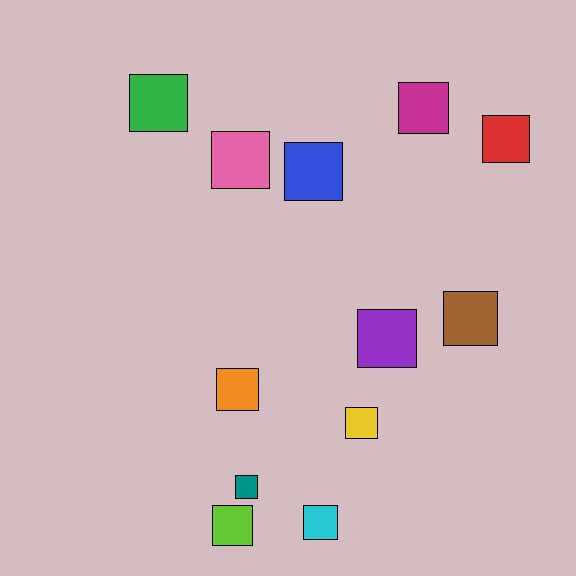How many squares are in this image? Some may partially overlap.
There are 12 squares.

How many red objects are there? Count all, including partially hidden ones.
There is 1 red object.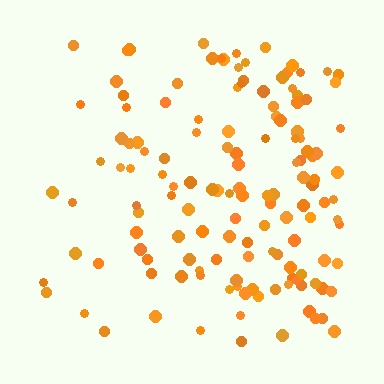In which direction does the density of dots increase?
From left to right, with the right side densest.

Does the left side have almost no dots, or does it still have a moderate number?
Still a moderate number, just noticeably fewer than the right.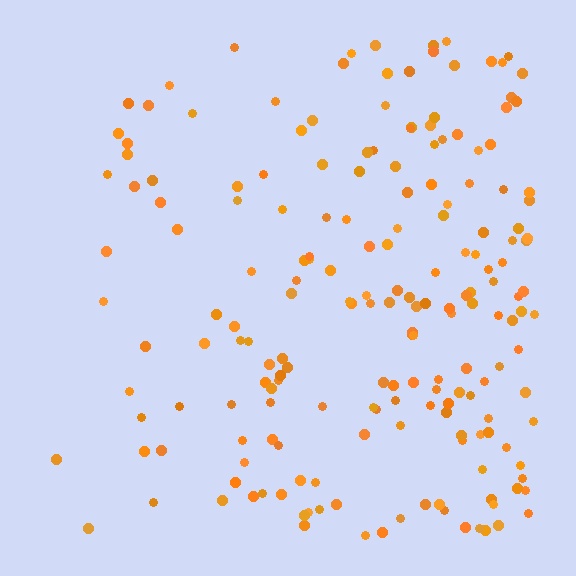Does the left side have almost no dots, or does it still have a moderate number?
Still a moderate number, just noticeably fewer than the right.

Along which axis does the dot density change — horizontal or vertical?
Horizontal.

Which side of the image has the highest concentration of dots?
The right.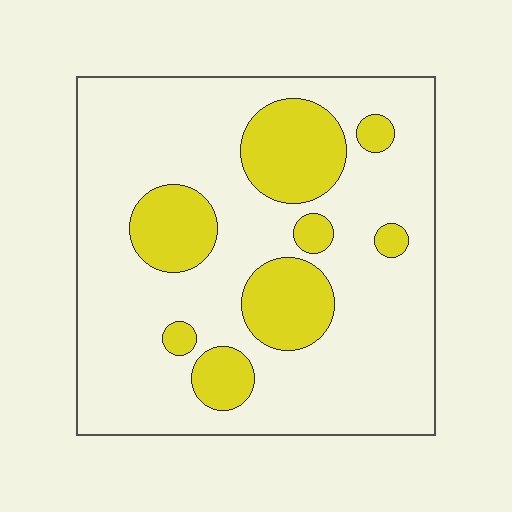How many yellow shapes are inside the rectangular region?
8.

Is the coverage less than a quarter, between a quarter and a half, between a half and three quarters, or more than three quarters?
Less than a quarter.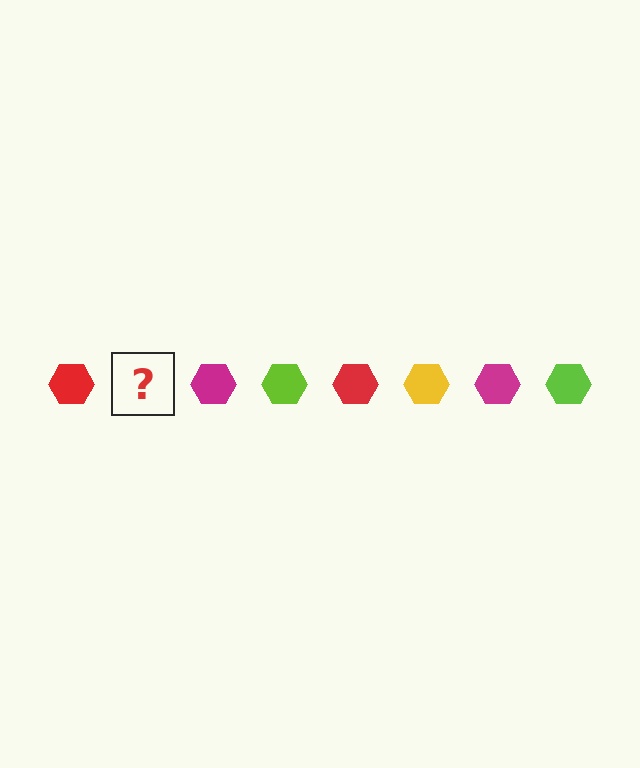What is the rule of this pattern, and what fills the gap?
The rule is that the pattern cycles through red, yellow, magenta, lime hexagons. The gap should be filled with a yellow hexagon.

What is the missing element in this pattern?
The missing element is a yellow hexagon.